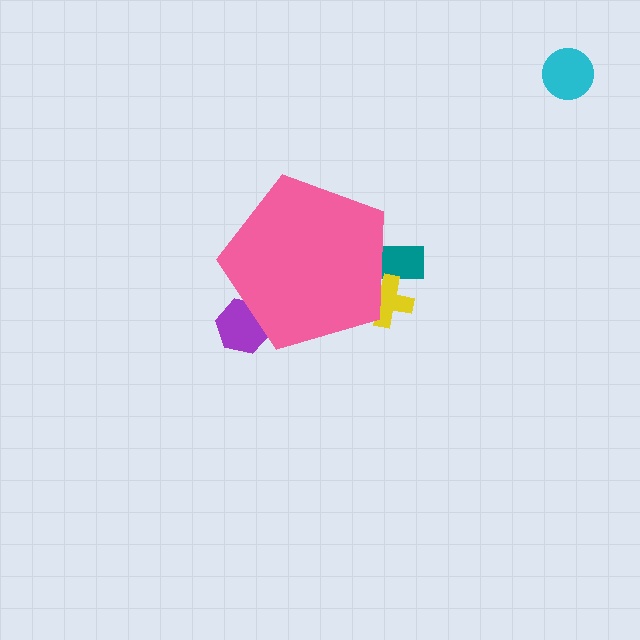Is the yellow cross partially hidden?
Yes, the yellow cross is partially hidden behind the pink pentagon.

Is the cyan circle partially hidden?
No, the cyan circle is fully visible.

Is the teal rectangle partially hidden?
Yes, the teal rectangle is partially hidden behind the pink pentagon.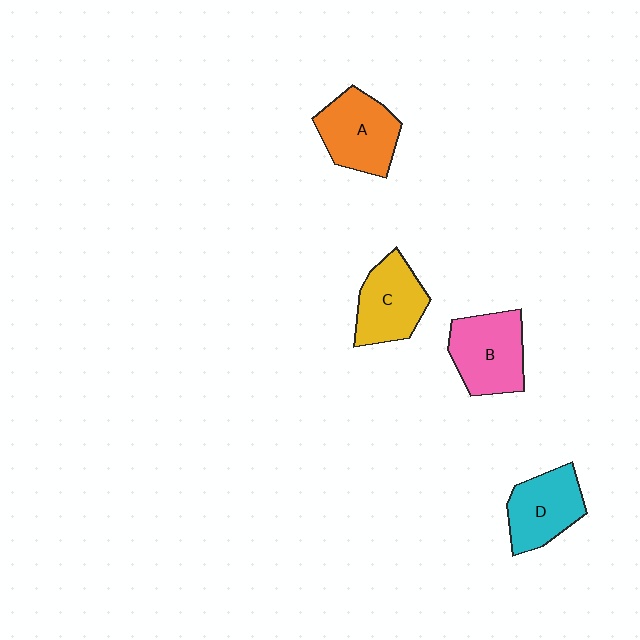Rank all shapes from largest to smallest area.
From largest to smallest: B (pink), A (orange), C (yellow), D (cyan).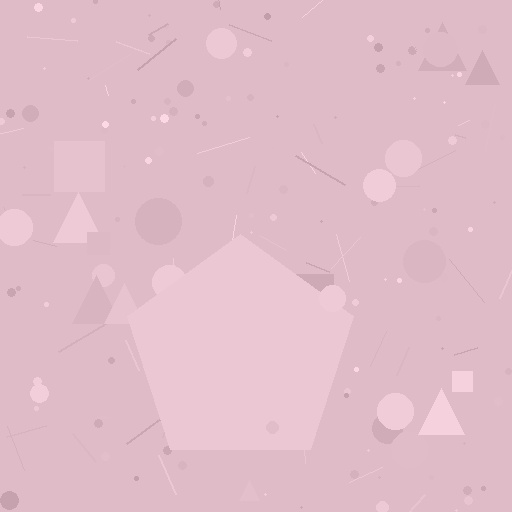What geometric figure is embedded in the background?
A pentagon is embedded in the background.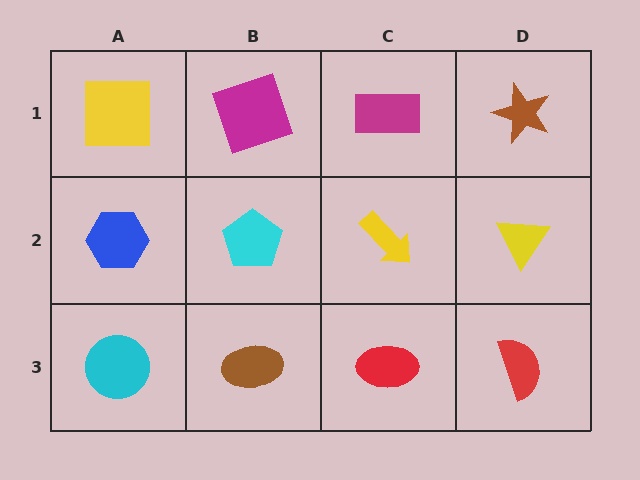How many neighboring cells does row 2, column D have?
3.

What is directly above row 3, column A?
A blue hexagon.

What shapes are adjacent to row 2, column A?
A yellow square (row 1, column A), a cyan circle (row 3, column A), a cyan pentagon (row 2, column B).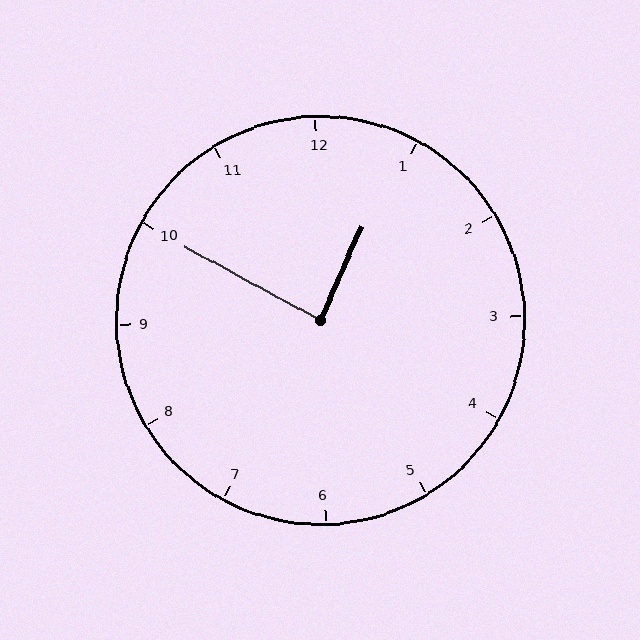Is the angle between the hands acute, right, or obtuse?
It is right.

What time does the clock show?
12:50.